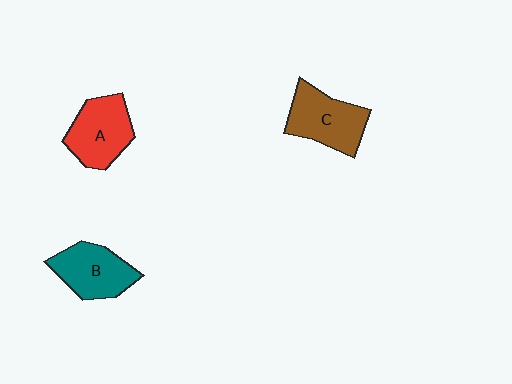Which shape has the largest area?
Shape C (brown).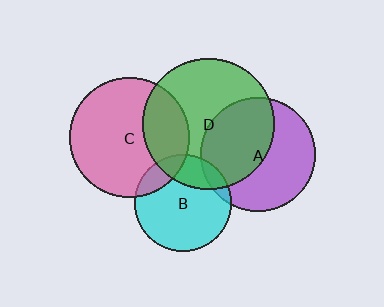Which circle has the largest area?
Circle D (green).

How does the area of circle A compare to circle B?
Approximately 1.4 times.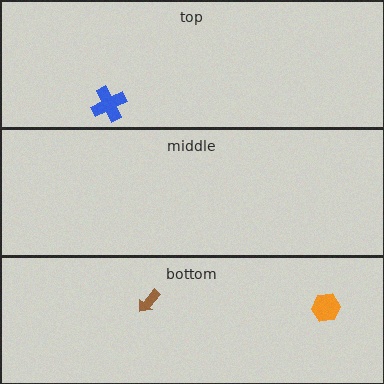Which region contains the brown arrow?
The bottom region.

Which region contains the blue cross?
The top region.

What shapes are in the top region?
The blue cross.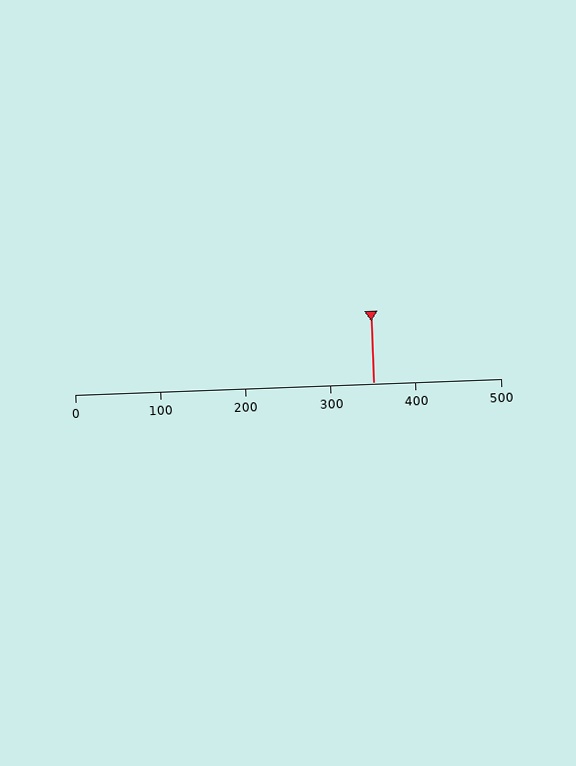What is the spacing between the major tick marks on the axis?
The major ticks are spaced 100 apart.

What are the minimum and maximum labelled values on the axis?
The axis runs from 0 to 500.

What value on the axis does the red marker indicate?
The marker indicates approximately 350.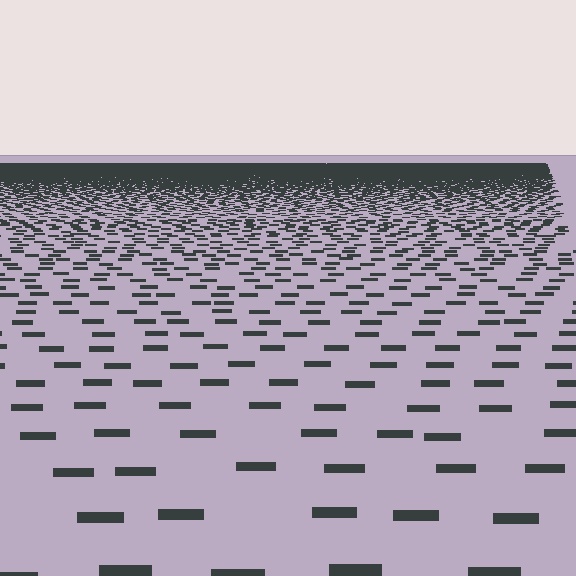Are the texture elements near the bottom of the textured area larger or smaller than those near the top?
Larger. Near the bottom, elements are closer to the viewer and appear at a bigger on-screen size.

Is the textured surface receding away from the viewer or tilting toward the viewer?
The surface is receding away from the viewer. Texture elements get smaller and denser toward the top.